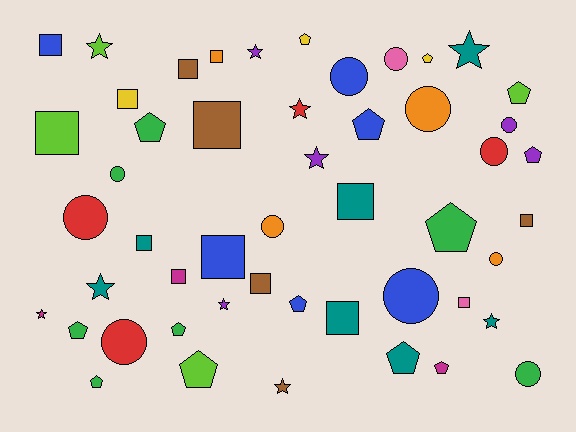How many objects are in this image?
There are 50 objects.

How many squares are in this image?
There are 14 squares.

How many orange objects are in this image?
There are 4 orange objects.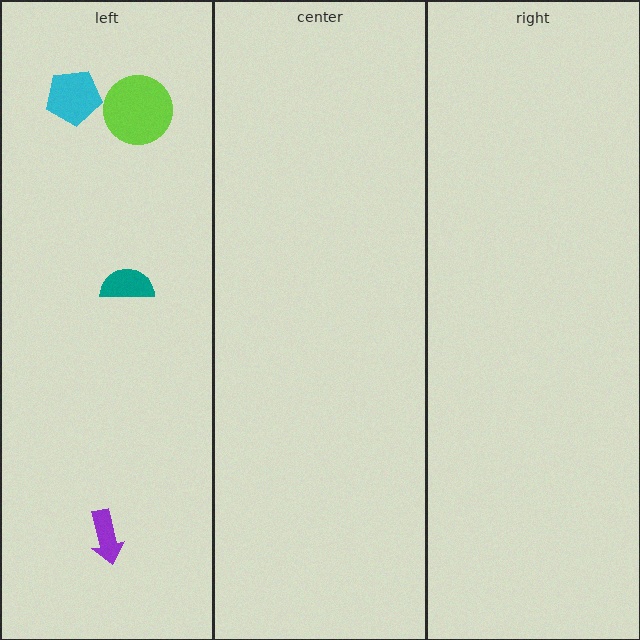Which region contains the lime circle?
The left region.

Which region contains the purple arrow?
The left region.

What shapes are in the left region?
The purple arrow, the lime circle, the cyan pentagon, the teal semicircle.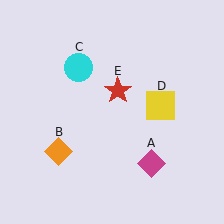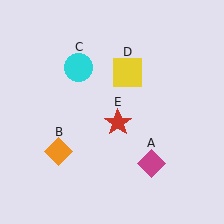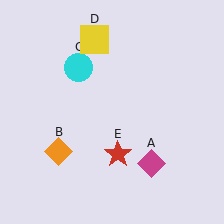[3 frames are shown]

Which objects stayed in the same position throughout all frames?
Magenta diamond (object A) and orange diamond (object B) and cyan circle (object C) remained stationary.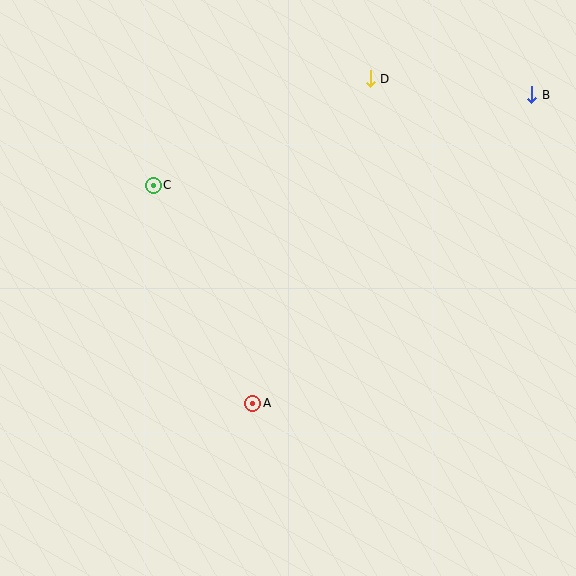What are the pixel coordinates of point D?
Point D is at (370, 79).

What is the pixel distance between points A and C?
The distance between A and C is 240 pixels.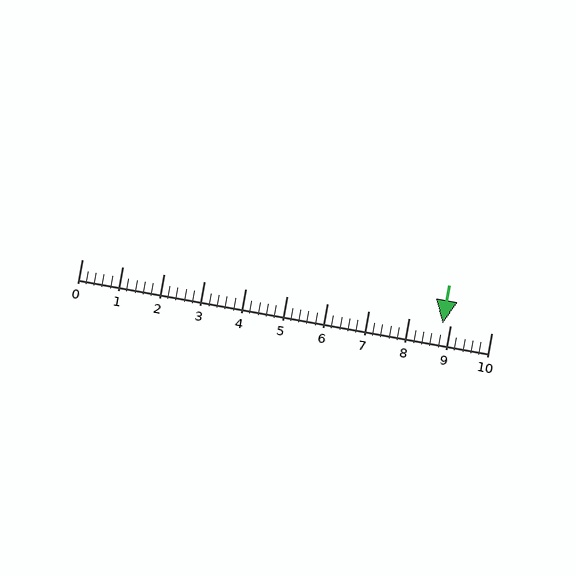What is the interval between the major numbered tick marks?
The major tick marks are spaced 1 units apart.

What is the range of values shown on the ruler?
The ruler shows values from 0 to 10.